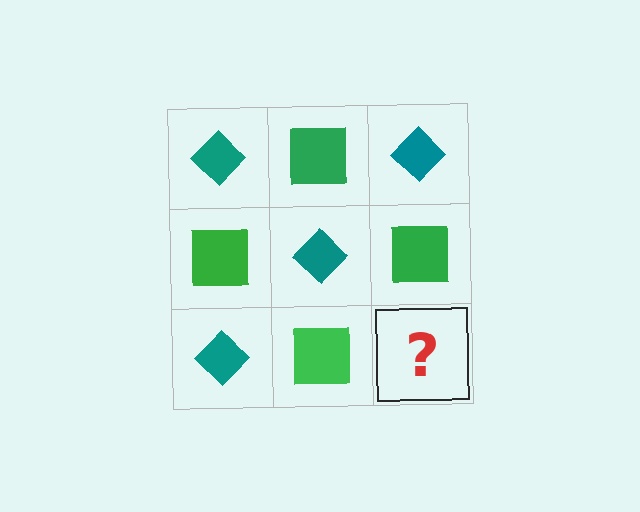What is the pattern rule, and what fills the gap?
The rule is that it alternates teal diamond and green square in a checkerboard pattern. The gap should be filled with a teal diamond.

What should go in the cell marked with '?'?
The missing cell should contain a teal diamond.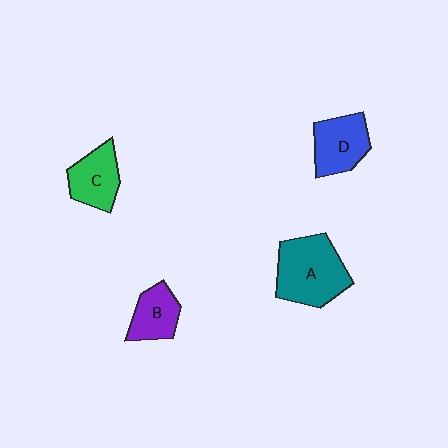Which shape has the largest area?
Shape A (teal).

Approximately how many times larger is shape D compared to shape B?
Approximately 1.3 times.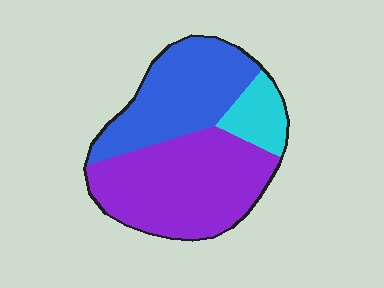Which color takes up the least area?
Cyan, at roughly 10%.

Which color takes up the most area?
Purple, at roughly 50%.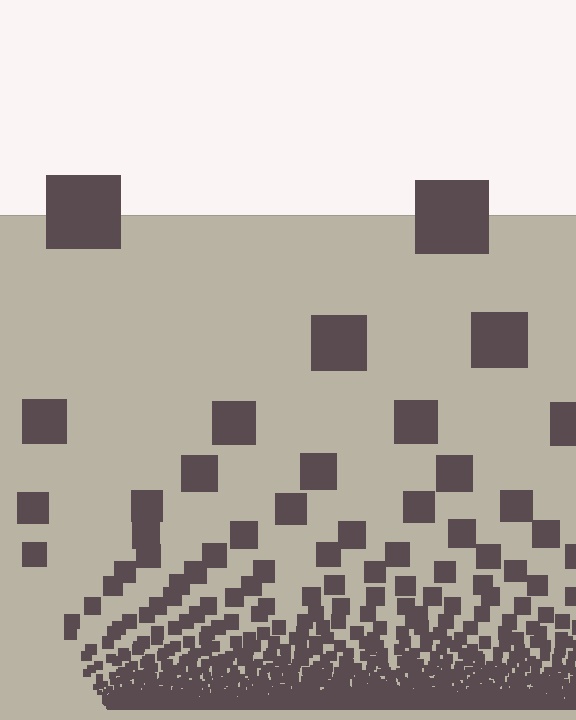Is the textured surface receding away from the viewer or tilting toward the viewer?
The surface appears to tilt toward the viewer. Texture elements get larger and sparser toward the top.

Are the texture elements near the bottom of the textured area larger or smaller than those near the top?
Smaller. The gradient is inverted — elements near the bottom are smaller and denser.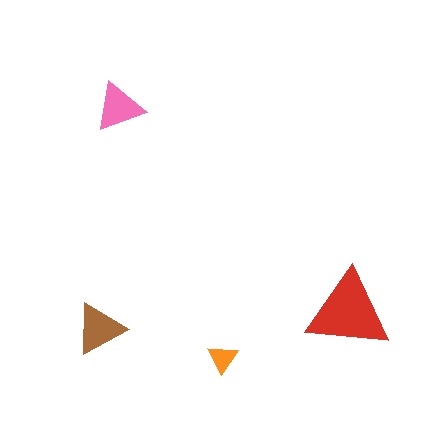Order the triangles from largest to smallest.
the red one, the brown one, the pink one, the orange one.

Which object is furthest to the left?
The brown triangle is leftmost.